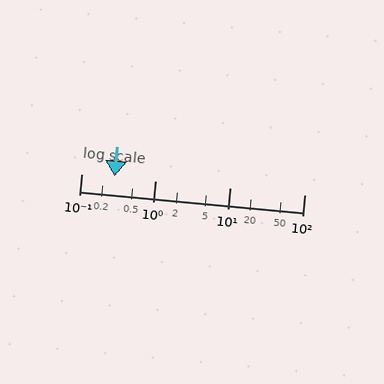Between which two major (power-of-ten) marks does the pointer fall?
The pointer is between 0.1 and 1.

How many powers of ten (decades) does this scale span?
The scale spans 3 decades, from 0.1 to 100.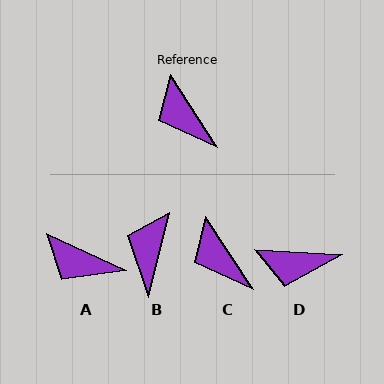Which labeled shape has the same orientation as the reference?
C.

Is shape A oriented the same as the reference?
No, it is off by about 33 degrees.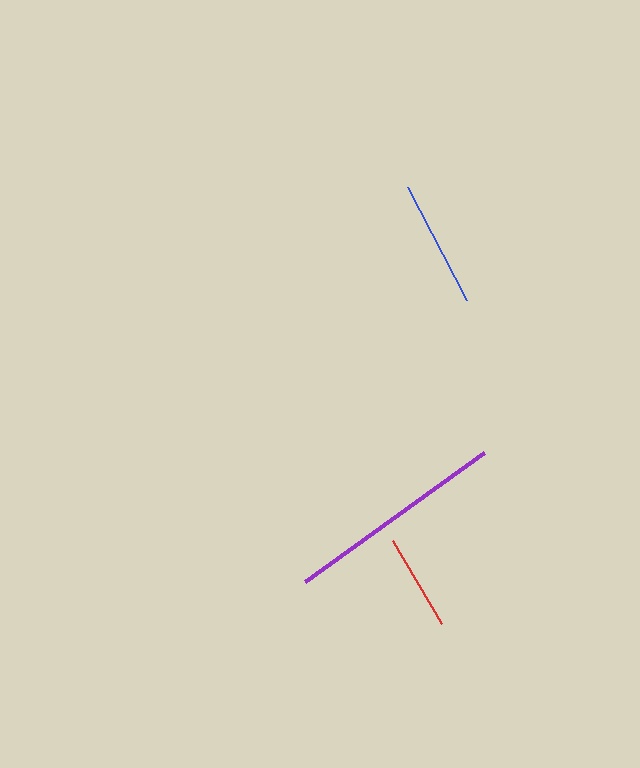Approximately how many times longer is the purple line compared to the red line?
The purple line is approximately 2.3 times the length of the red line.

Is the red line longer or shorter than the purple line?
The purple line is longer than the red line.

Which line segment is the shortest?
The red line is the shortest at approximately 96 pixels.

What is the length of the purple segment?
The purple segment is approximately 220 pixels long.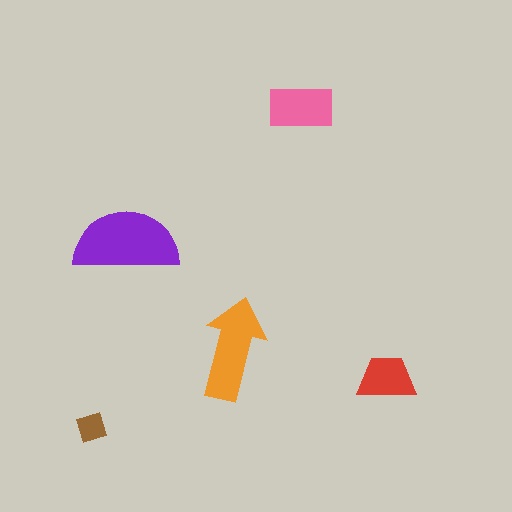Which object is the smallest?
The brown diamond.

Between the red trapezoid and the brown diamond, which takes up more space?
The red trapezoid.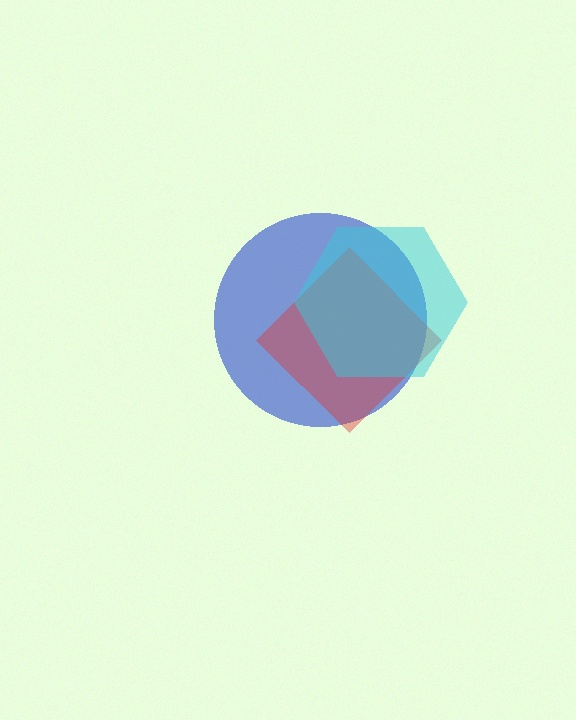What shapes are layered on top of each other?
The layered shapes are: a blue circle, a red diamond, a cyan hexagon.